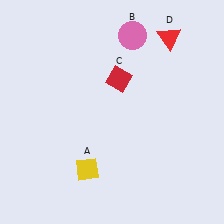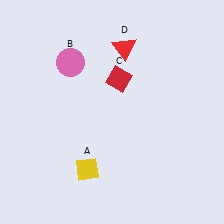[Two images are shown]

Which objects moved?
The objects that moved are: the pink circle (B), the red triangle (D).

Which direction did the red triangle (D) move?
The red triangle (D) moved left.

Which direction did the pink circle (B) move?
The pink circle (B) moved left.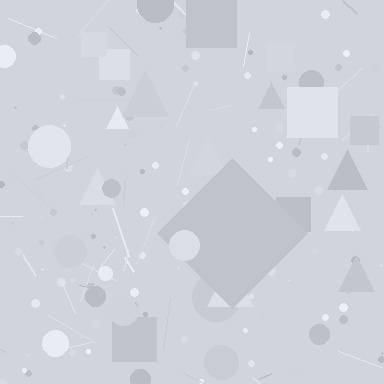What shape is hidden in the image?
A diamond is hidden in the image.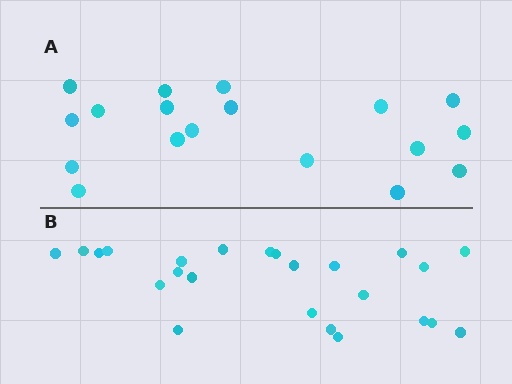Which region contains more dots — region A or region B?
Region B (the bottom region) has more dots.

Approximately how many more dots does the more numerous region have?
Region B has about 6 more dots than region A.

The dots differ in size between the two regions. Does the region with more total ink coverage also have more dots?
No. Region A has more total ink coverage because its dots are larger, but region B actually contains more individual dots. Total area can be misleading — the number of items is what matters here.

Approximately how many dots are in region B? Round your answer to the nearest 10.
About 20 dots. (The exact count is 24, which rounds to 20.)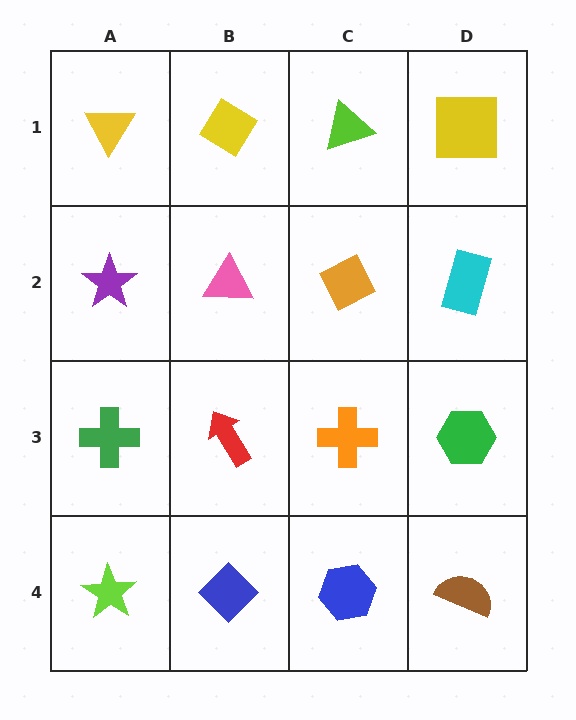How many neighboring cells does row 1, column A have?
2.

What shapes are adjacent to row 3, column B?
A pink triangle (row 2, column B), a blue diamond (row 4, column B), a green cross (row 3, column A), an orange cross (row 3, column C).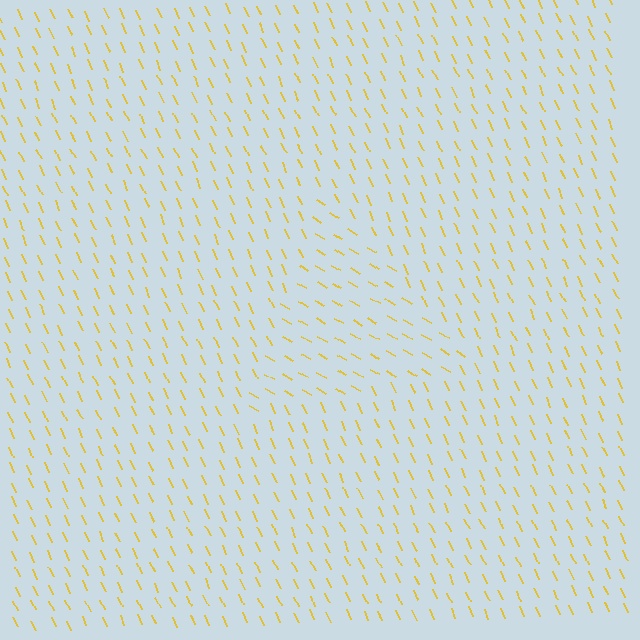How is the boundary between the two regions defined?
The boundary is defined purely by a change in line orientation (approximately 35 degrees difference). All lines are the same color and thickness.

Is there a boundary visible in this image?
Yes, there is a texture boundary formed by a change in line orientation.